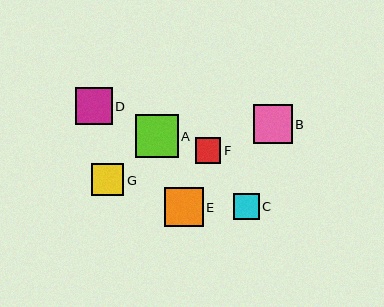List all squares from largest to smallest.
From largest to smallest: A, E, B, D, G, C, F.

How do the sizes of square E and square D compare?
Square E and square D are approximately the same size.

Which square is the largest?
Square A is the largest with a size of approximately 42 pixels.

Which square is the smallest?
Square F is the smallest with a size of approximately 26 pixels.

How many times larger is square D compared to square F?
Square D is approximately 1.4 times the size of square F.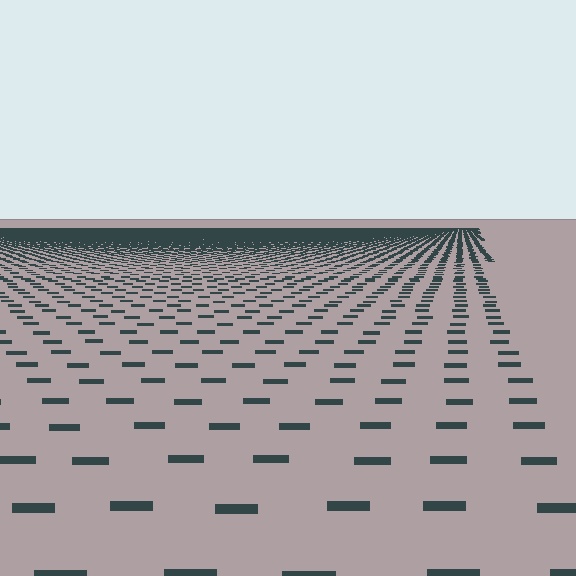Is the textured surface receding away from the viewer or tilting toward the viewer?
The surface is receding away from the viewer. Texture elements get smaller and denser toward the top.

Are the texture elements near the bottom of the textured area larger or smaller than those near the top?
Larger. Near the bottom, elements are closer to the viewer and appear at a bigger on-screen size.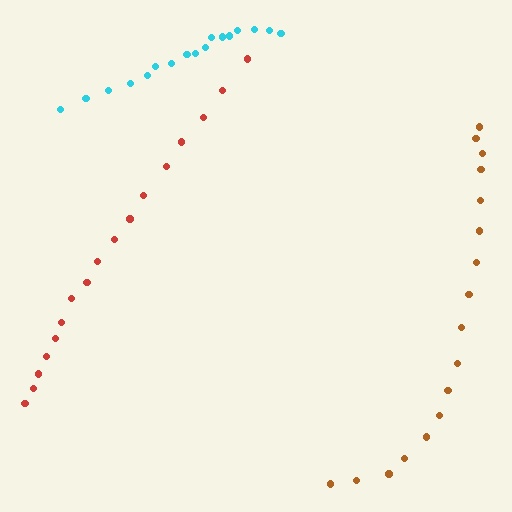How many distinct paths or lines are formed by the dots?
There are 3 distinct paths.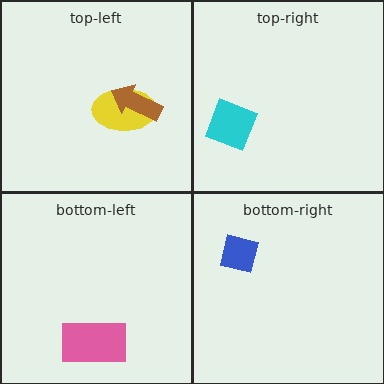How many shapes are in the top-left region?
2.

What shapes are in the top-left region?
The yellow ellipse, the brown arrow.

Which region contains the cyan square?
The top-right region.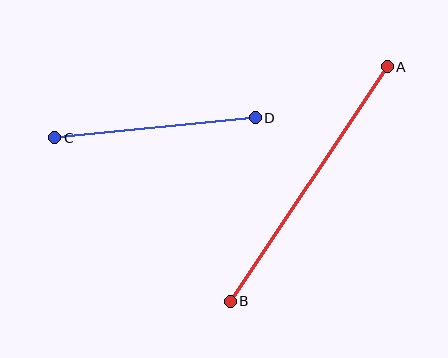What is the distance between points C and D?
The distance is approximately 201 pixels.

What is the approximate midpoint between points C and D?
The midpoint is at approximately (155, 128) pixels.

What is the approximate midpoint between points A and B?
The midpoint is at approximately (309, 184) pixels.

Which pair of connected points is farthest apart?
Points A and B are farthest apart.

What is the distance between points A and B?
The distance is approximately 282 pixels.